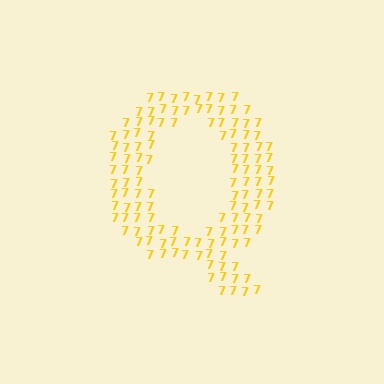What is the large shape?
The large shape is the letter Q.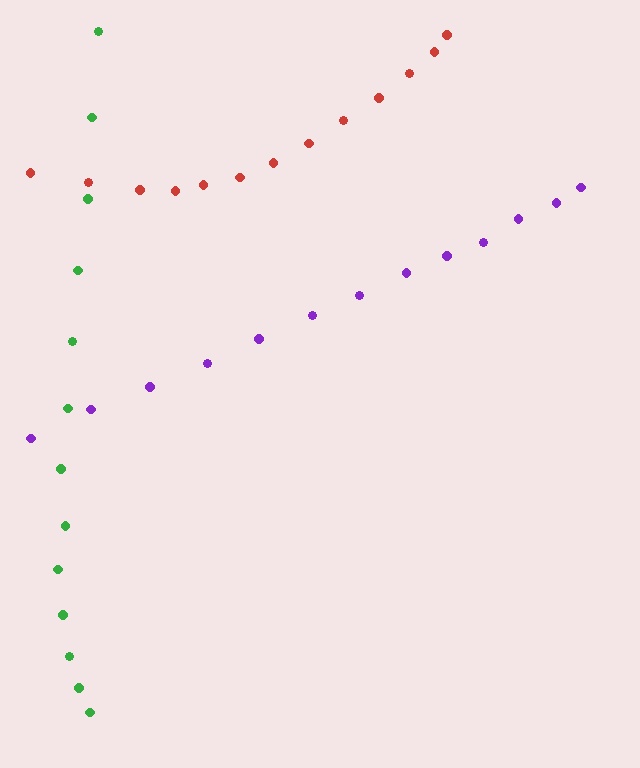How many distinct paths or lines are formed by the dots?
There are 3 distinct paths.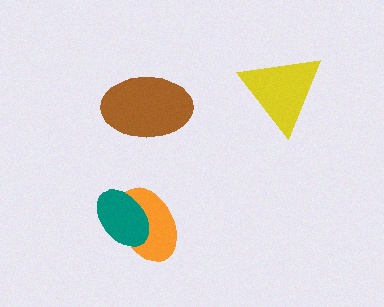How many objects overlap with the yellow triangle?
0 objects overlap with the yellow triangle.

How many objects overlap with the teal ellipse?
1 object overlaps with the teal ellipse.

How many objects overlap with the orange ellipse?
1 object overlaps with the orange ellipse.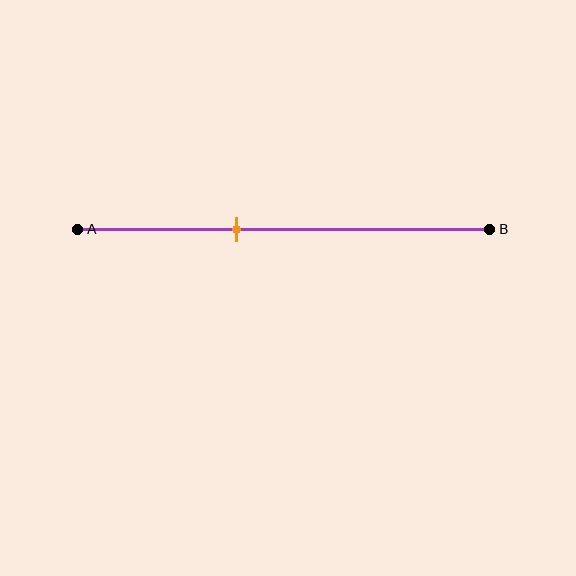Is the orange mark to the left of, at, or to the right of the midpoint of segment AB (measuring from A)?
The orange mark is to the left of the midpoint of segment AB.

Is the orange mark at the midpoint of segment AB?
No, the mark is at about 40% from A, not at the 50% midpoint.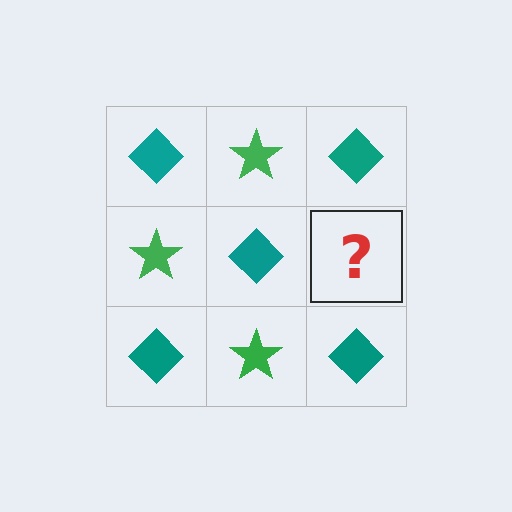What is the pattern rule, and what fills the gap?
The rule is that it alternates teal diamond and green star in a checkerboard pattern. The gap should be filled with a green star.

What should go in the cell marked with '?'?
The missing cell should contain a green star.